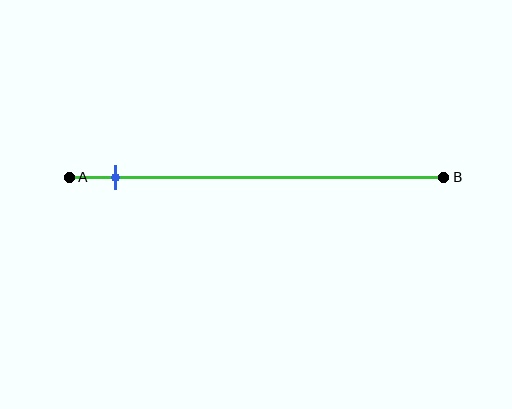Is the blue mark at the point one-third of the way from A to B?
No, the mark is at about 10% from A, not at the 33% one-third point.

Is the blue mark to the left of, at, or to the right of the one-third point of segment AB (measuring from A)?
The blue mark is to the left of the one-third point of segment AB.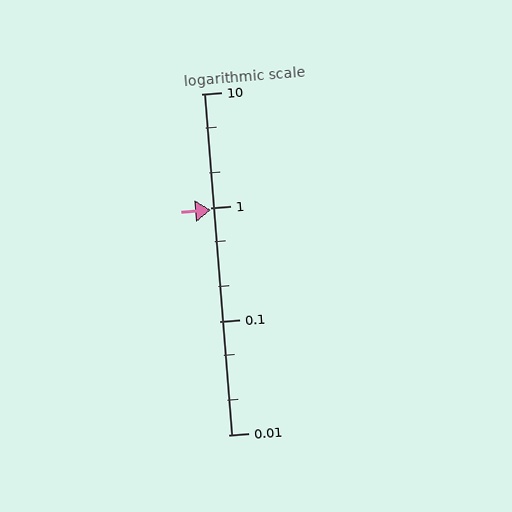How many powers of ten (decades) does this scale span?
The scale spans 3 decades, from 0.01 to 10.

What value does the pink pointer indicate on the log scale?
The pointer indicates approximately 0.96.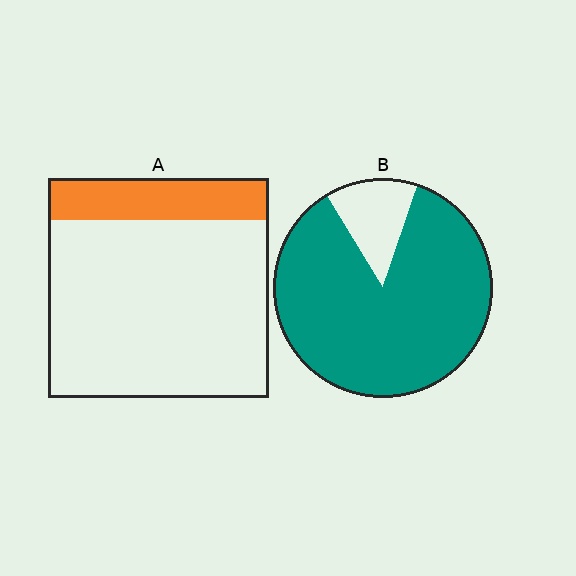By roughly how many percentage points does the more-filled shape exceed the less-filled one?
By roughly 65 percentage points (B over A).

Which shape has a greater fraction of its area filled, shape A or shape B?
Shape B.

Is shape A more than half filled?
No.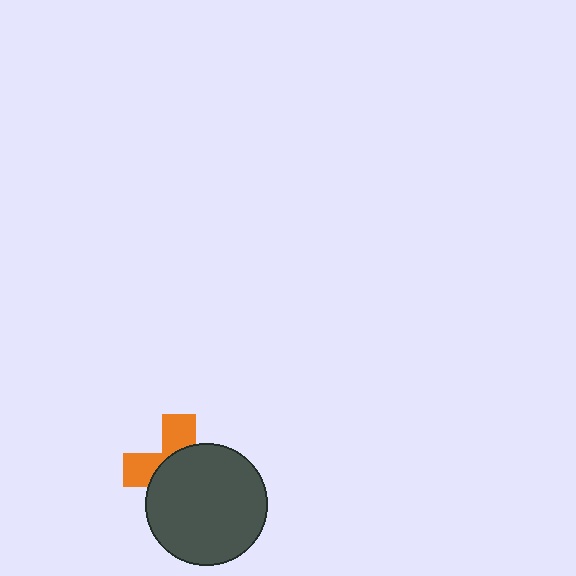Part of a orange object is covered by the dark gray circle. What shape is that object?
It is a cross.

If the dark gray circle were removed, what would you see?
You would see the complete orange cross.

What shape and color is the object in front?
The object in front is a dark gray circle.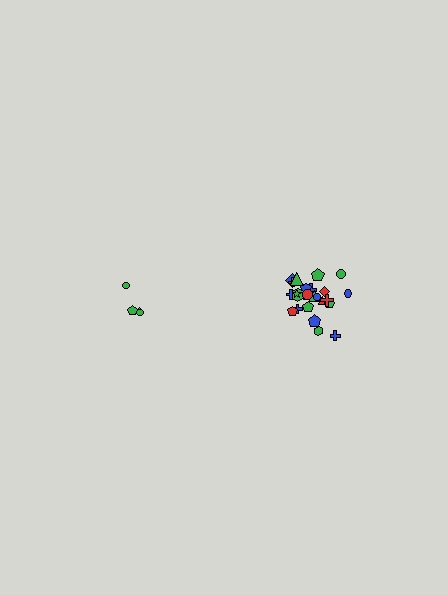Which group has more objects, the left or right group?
The right group.